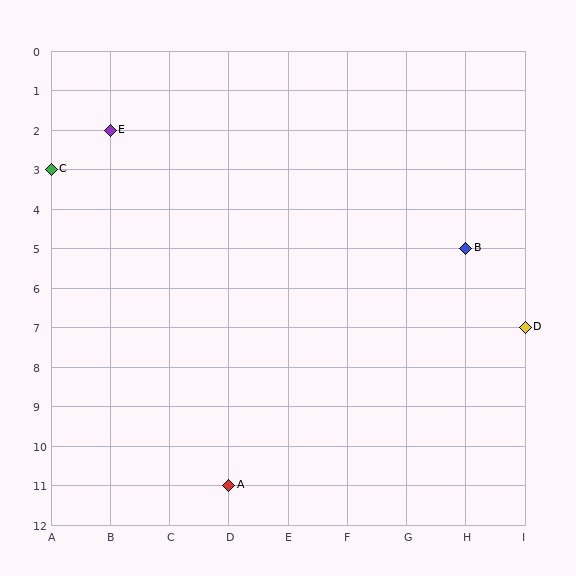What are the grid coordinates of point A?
Point A is at grid coordinates (D, 11).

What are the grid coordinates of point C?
Point C is at grid coordinates (A, 3).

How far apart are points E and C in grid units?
Points E and C are 1 column and 1 row apart (about 1.4 grid units diagonally).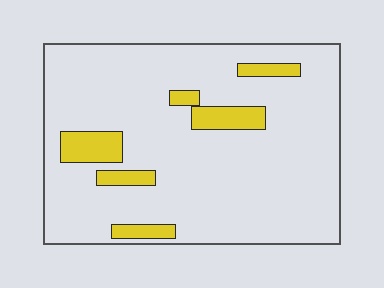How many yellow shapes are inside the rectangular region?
6.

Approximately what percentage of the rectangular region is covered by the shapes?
Approximately 10%.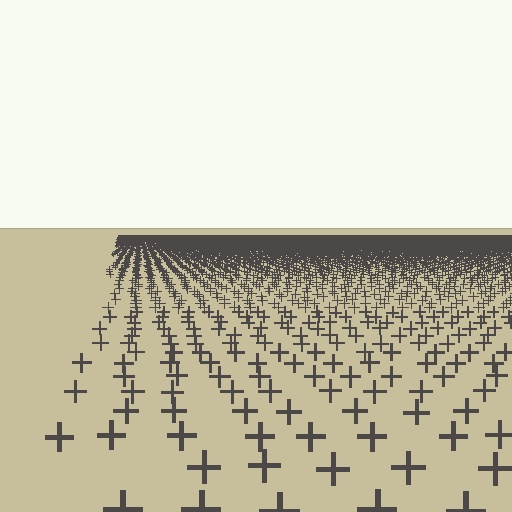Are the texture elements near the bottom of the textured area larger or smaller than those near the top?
Larger. Near the bottom, elements are closer to the viewer and appear at a bigger on-screen size.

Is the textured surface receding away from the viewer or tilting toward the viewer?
The surface is receding away from the viewer. Texture elements get smaller and denser toward the top.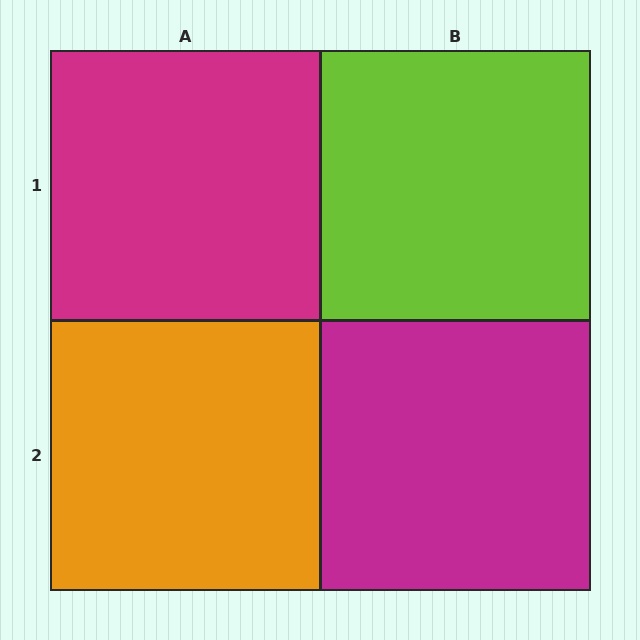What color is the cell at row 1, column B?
Lime.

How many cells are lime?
1 cell is lime.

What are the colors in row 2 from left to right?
Orange, magenta.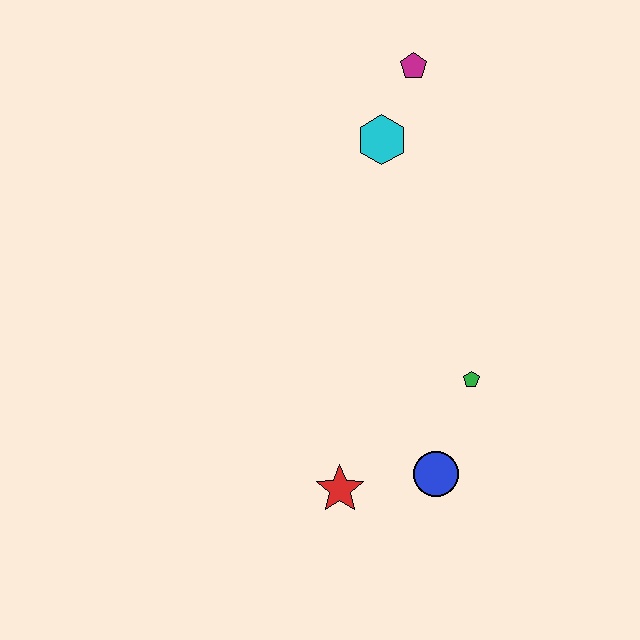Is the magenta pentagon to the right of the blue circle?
No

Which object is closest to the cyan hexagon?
The magenta pentagon is closest to the cyan hexagon.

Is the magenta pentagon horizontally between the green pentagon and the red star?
Yes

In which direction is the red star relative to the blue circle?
The red star is to the left of the blue circle.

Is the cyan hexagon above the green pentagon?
Yes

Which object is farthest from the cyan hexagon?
The red star is farthest from the cyan hexagon.